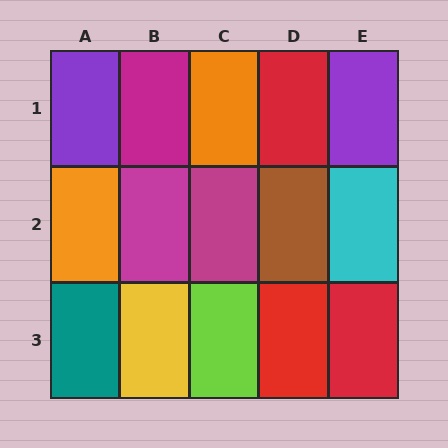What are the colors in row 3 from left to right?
Teal, yellow, lime, red, red.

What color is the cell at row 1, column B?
Magenta.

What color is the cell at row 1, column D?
Red.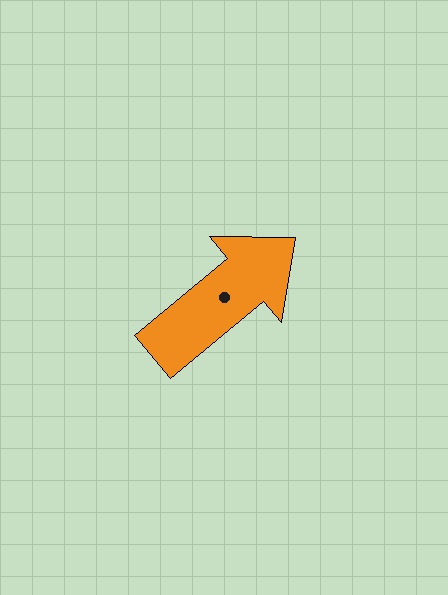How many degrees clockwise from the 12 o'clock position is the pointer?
Approximately 50 degrees.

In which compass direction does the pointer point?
Northeast.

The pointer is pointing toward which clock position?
Roughly 2 o'clock.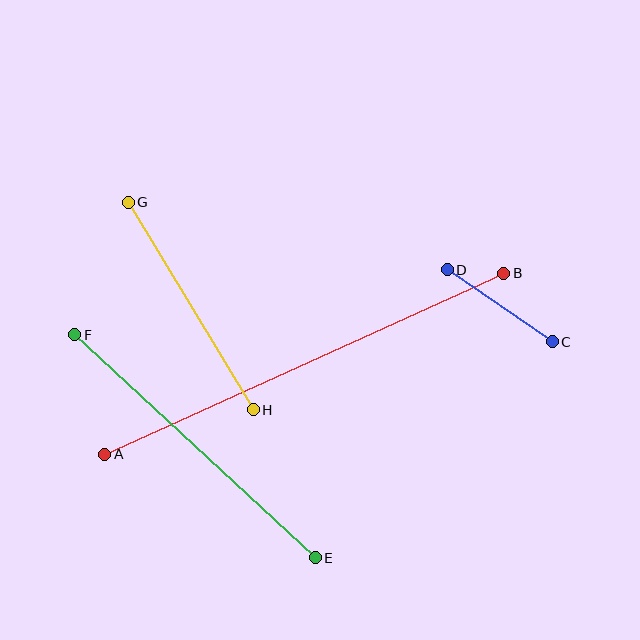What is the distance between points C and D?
The distance is approximately 127 pixels.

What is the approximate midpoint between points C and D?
The midpoint is at approximately (500, 306) pixels.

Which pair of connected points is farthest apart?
Points A and B are farthest apart.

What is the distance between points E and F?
The distance is approximately 328 pixels.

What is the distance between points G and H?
The distance is approximately 242 pixels.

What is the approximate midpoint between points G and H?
The midpoint is at approximately (191, 306) pixels.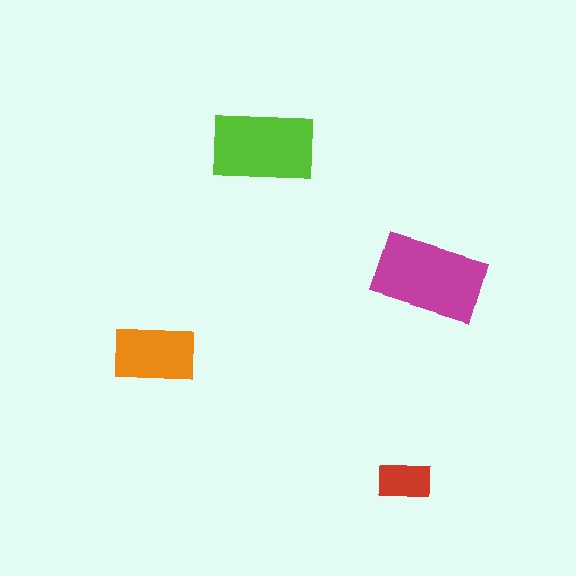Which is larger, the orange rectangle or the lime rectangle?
The lime one.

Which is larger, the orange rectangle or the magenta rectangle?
The magenta one.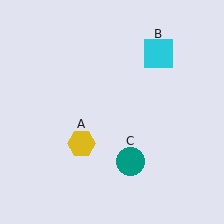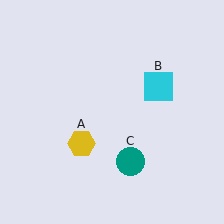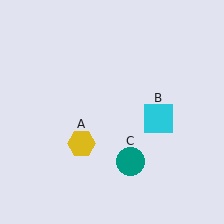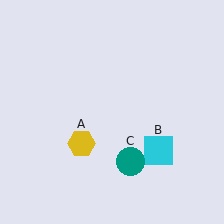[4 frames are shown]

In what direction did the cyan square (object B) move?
The cyan square (object B) moved down.